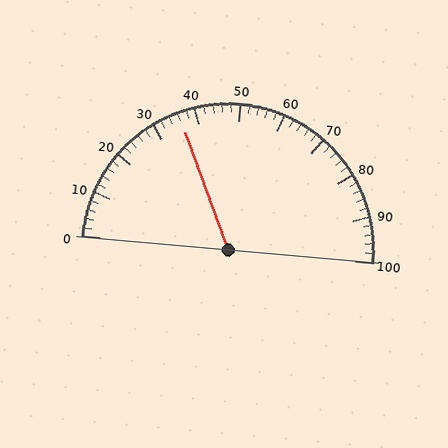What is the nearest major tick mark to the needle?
The nearest major tick mark is 40.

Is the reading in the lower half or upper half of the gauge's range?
The reading is in the lower half of the range (0 to 100).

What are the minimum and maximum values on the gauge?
The gauge ranges from 0 to 100.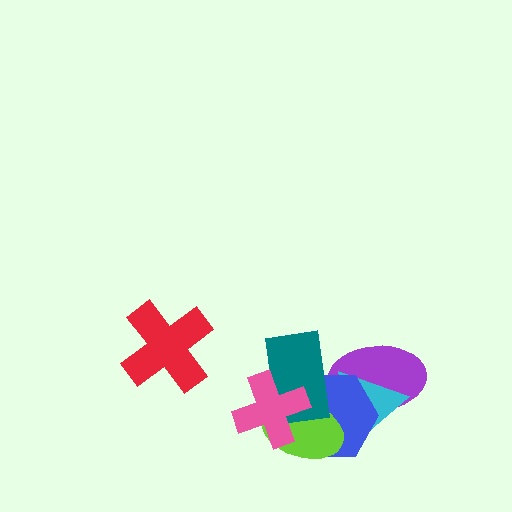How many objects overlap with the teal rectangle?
5 objects overlap with the teal rectangle.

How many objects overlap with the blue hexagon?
5 objects overlap with the blue hexagon.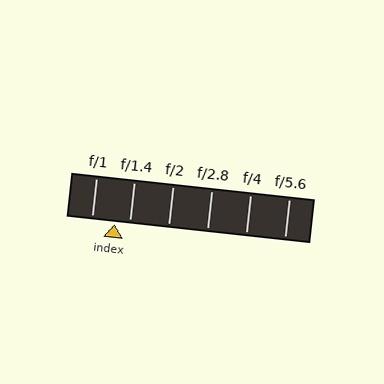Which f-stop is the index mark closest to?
The index mark is closest to f/1.4.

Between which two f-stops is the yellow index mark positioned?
The index mark is between f/1 and f/1.4.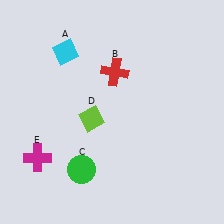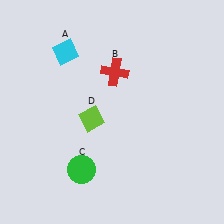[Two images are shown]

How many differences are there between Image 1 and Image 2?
There is 1 difference between the two images.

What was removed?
The magenta cross (E) was removed in Image 2.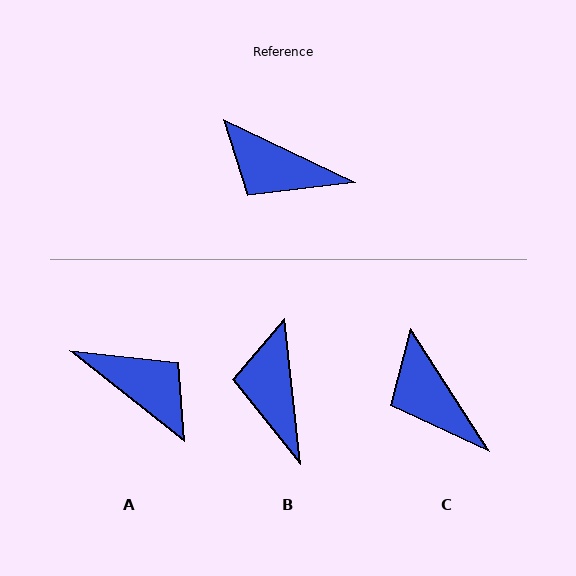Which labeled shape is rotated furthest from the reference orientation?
A, about 167 degrees away.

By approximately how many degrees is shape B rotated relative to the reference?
Approximately 58 degrees clockwise.